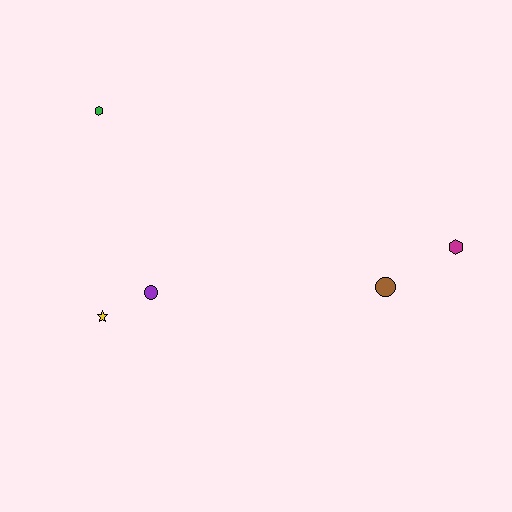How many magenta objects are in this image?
There is 1 magenta object.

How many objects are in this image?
There are 5 objects.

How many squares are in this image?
There are no squares.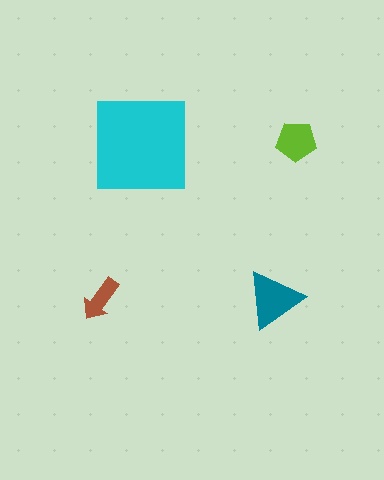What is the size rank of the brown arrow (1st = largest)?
4th.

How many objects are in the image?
There are 4 objects in the image.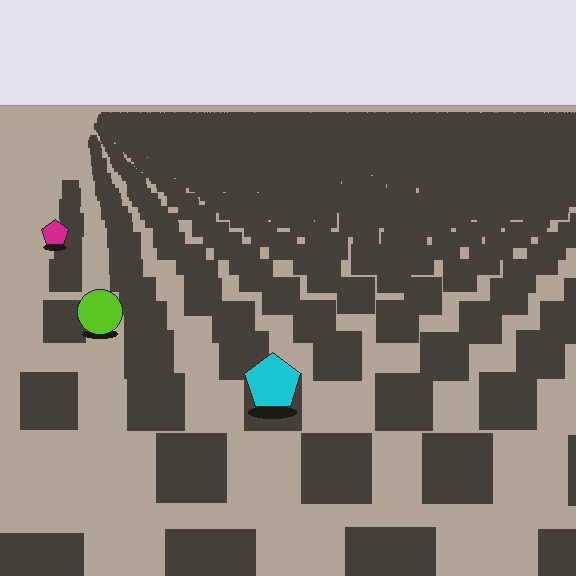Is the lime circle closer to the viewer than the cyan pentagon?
No. The cyan pentagon is closer — you can tell from the texture gradient: the ground texture is coarser near it.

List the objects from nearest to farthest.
From nearest to farthest: the cyan pentagon, the lime circle, the magenta pentagon.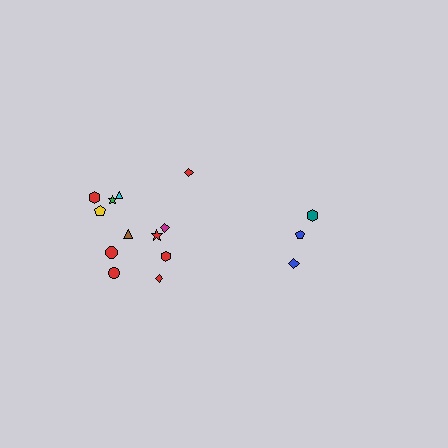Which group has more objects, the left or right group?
The left group.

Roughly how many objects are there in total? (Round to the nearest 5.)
Roughly 15 objects in total.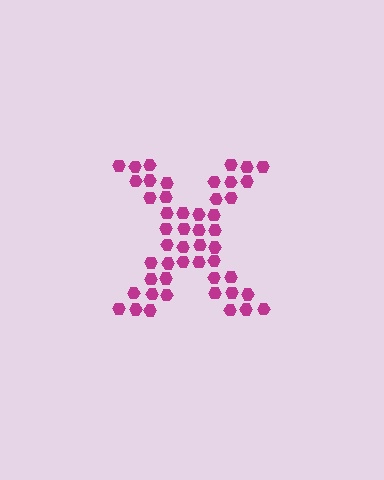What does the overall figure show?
The overall figure shows the letter X.